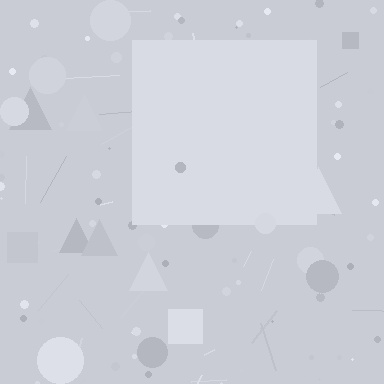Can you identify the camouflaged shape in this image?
The camouflaged shape is a square.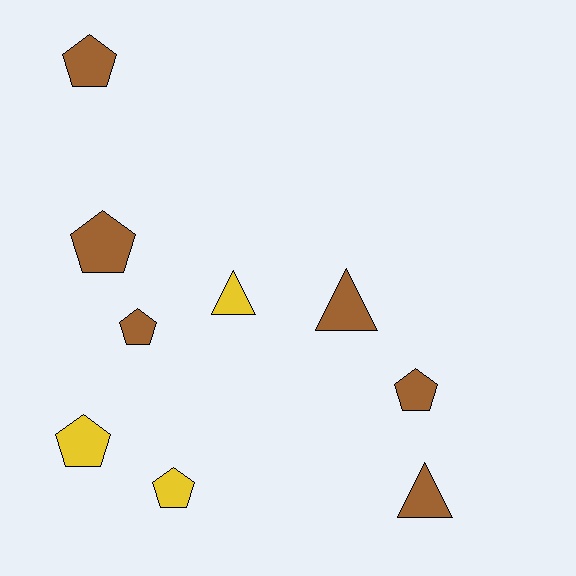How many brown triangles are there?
There are 2 brown triangles.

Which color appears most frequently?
Brown, with 6 objects.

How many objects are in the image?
There are 9 objects.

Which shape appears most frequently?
Pentagon, with 6 objects.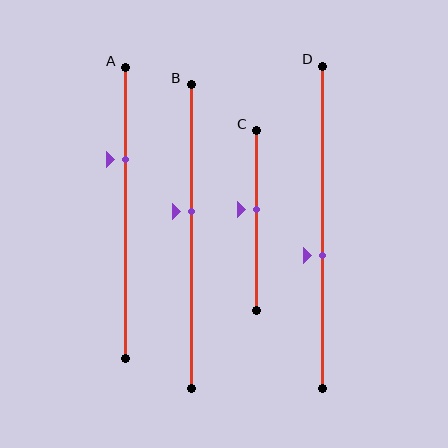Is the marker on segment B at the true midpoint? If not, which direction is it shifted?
No, the marker on segment B is shifted upward by about 8% of the segment length.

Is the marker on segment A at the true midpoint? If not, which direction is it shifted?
No, the marker on segment A is shifted upward by about 18% of the segment length.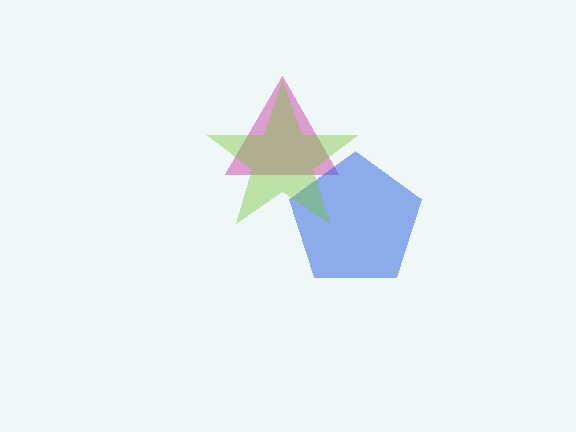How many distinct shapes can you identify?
There are 3 distinct shapes: a magenta triangle, a blue pentagon, a lime star.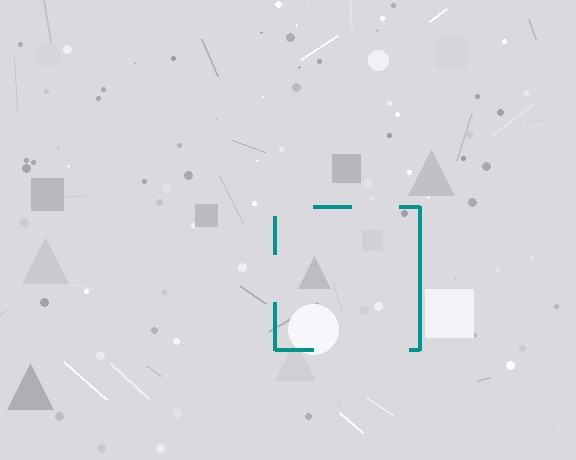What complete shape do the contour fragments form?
The contour fragments form a square.